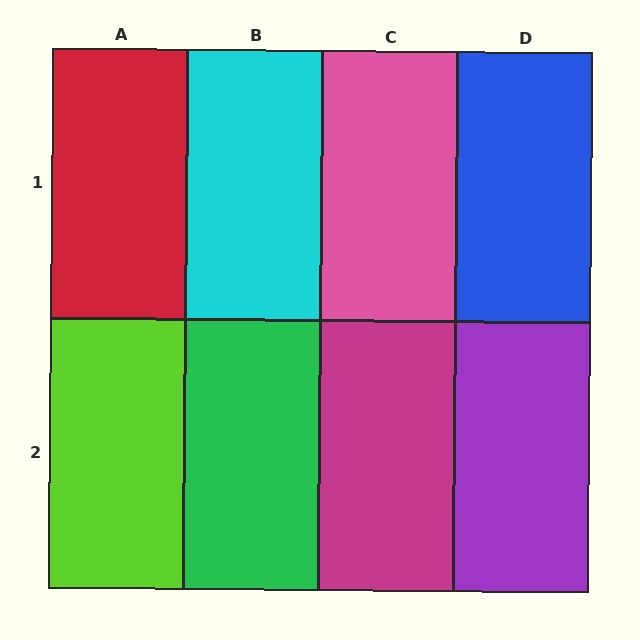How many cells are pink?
1 cell is pink.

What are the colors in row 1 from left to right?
Red, cyan, pink, blue.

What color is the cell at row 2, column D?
Purple.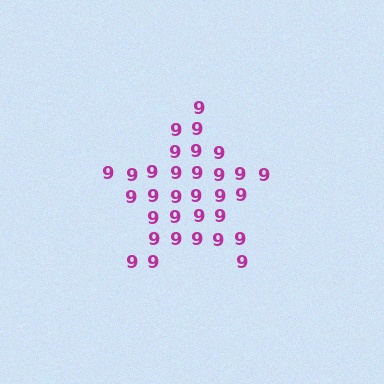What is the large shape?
The large shape is a star.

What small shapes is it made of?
It is made of small digit 9's.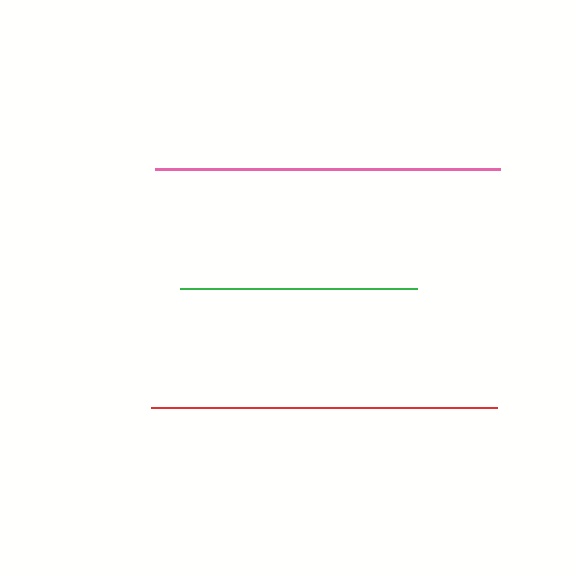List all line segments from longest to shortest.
From longest to shortest: red, pink, green.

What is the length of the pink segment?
The pink segment is approximately 345 pixels long.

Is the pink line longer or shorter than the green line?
The pink line is longer than the green line.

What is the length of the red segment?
The red segment is approximately 346 pixels long.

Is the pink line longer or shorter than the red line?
The red line is longer than the pink line.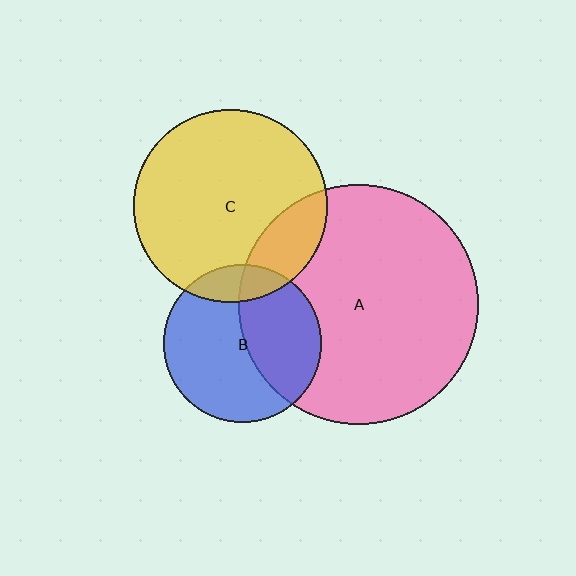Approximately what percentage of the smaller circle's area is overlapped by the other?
Approximately 15%.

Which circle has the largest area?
Circle A (pink).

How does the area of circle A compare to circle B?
Approximately 2.3 times.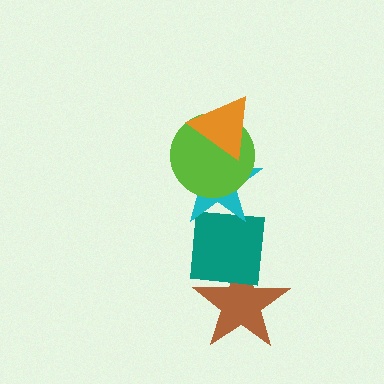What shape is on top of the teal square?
The cyan star is on top of the teal square.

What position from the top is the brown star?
The brown star is 5th from the top.